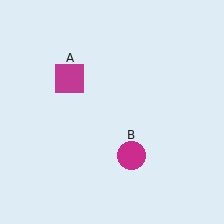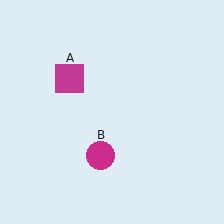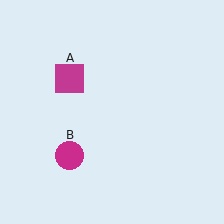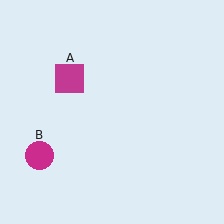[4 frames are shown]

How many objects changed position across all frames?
1 object changed position: magenta circle (object B).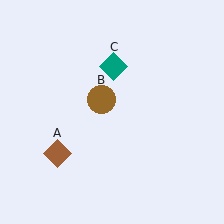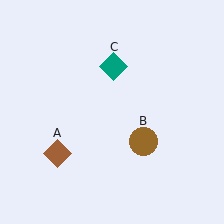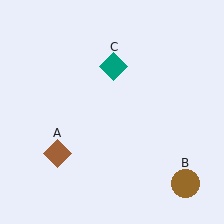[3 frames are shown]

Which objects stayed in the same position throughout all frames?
Brown diamond (object A) and teal diamond (object C) remained stationary.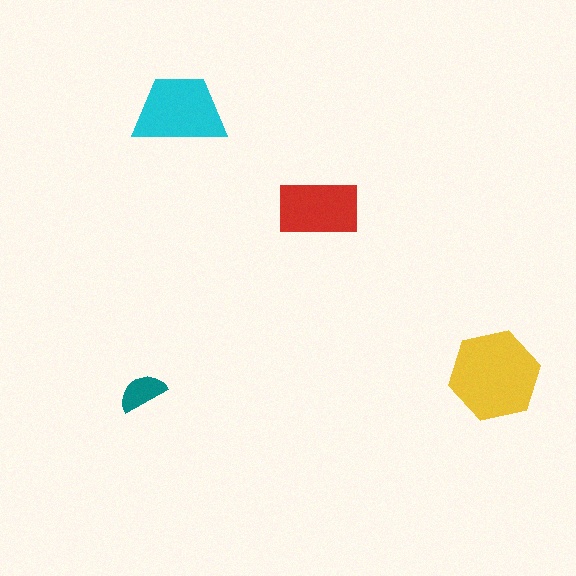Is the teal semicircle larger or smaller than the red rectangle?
Smaller.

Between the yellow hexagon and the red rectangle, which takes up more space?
The yellow hexagon.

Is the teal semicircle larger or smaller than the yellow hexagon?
Smaller.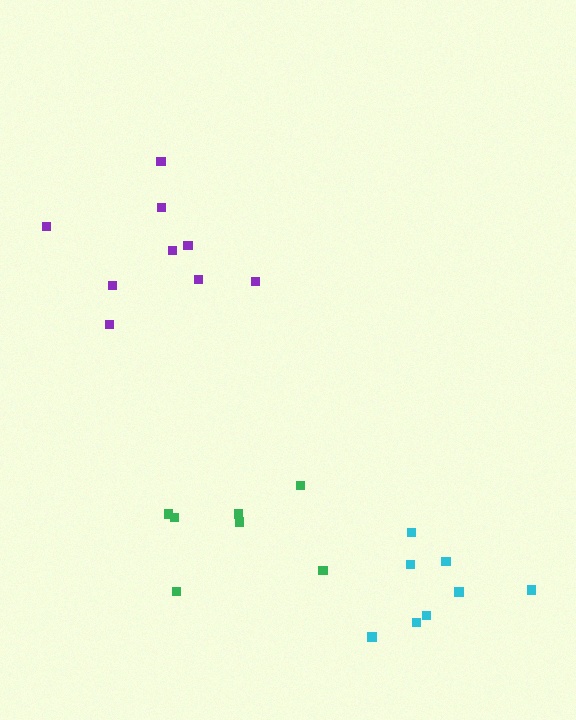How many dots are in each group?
Group 1: 9 dots, Group 2: 8 dots, Group 3: 7 dots (24 total).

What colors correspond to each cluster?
The clusters are colored: purple, cyan, green.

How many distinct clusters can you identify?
There are 3 distinct clusters.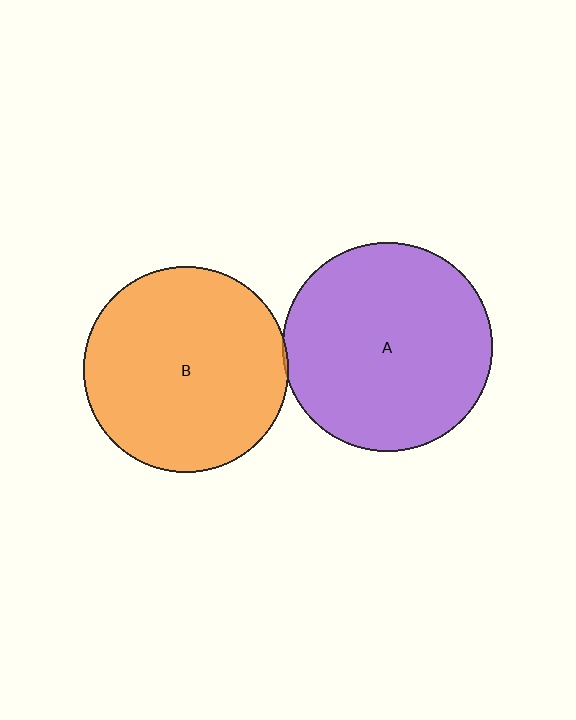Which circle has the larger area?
Circle A (purple).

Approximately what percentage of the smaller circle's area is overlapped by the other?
Approximately 5%.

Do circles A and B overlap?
Yes.